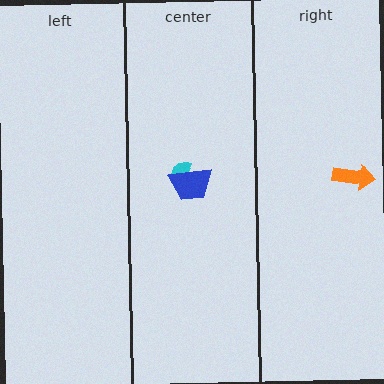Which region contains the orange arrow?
The right region.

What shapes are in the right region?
The orange arrow.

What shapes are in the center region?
The cyan semicircle, the blue trapezoid.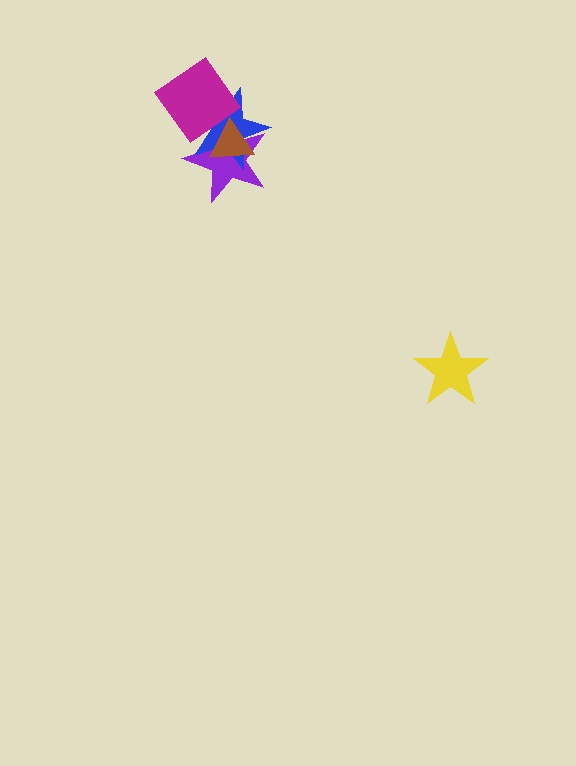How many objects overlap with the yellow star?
0 objects overlap with the yellow star.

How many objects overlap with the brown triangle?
3 objects overlap with the brown triangle.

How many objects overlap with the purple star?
3 objects overlap with the purple star.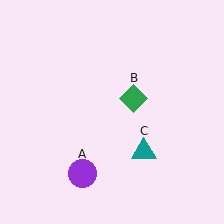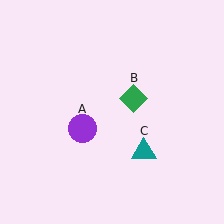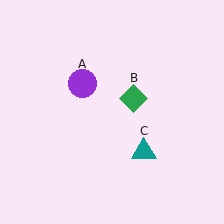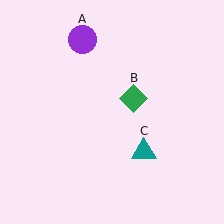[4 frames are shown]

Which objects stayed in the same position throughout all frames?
Green diamond (object B) and teal triangle (object C) remained stationary.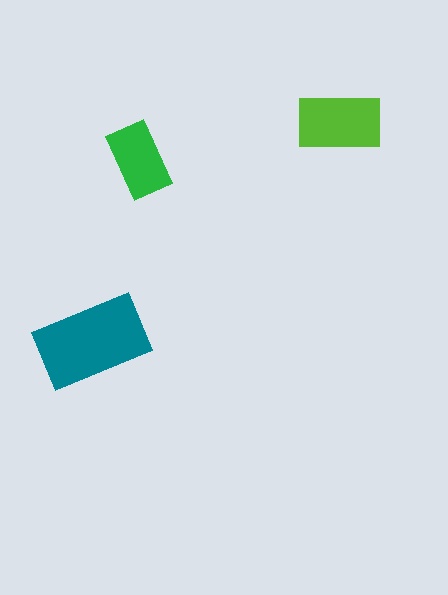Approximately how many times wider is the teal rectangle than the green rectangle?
About 1.5 times wider.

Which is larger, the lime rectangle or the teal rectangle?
The teal one.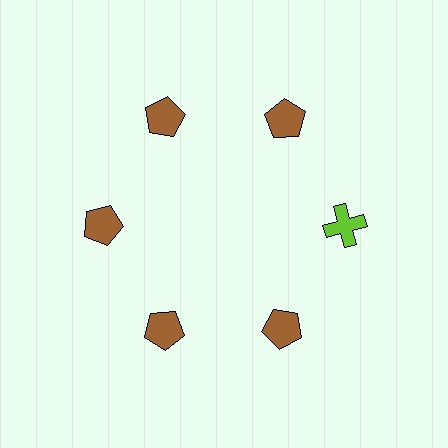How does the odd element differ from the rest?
It differs in both color (lime instead of brown) and shape (cross instead of pentagon).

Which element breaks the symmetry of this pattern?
The lime cross at roughly the 3 o'clock position breaks the symmetry. All other shapes are brown pentagons.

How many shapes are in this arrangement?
There are 6 shapes arranged in a ring pattern.